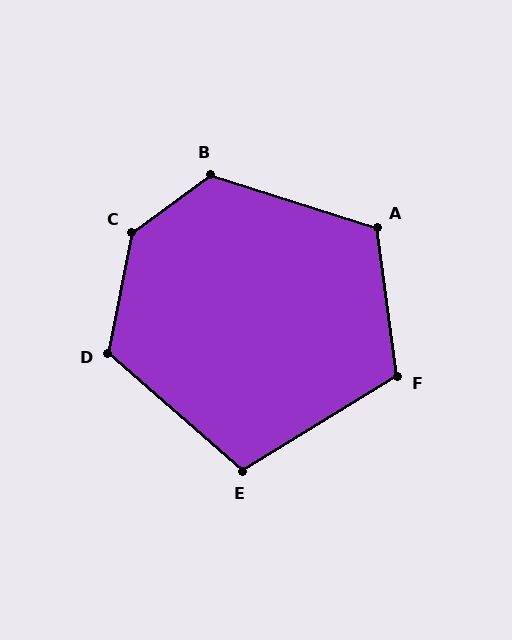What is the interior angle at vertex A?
Approximately 116 degrees (obtuse).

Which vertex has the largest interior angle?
C, at approximately 137 degrees.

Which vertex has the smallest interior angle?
E, at approximately 107 degrees.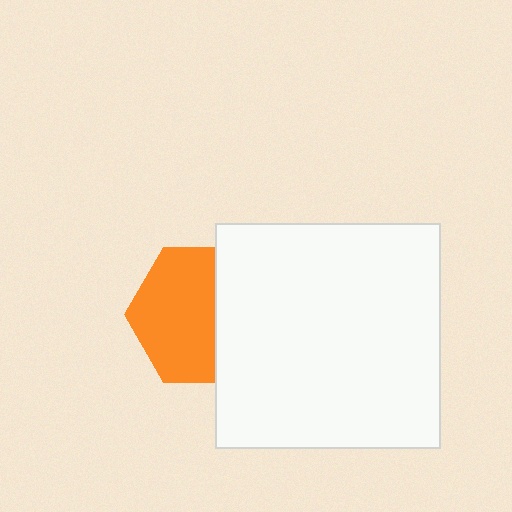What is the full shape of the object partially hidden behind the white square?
The partially hidden object is an orange hexagon.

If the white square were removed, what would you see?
You would see the complete orange hexagon.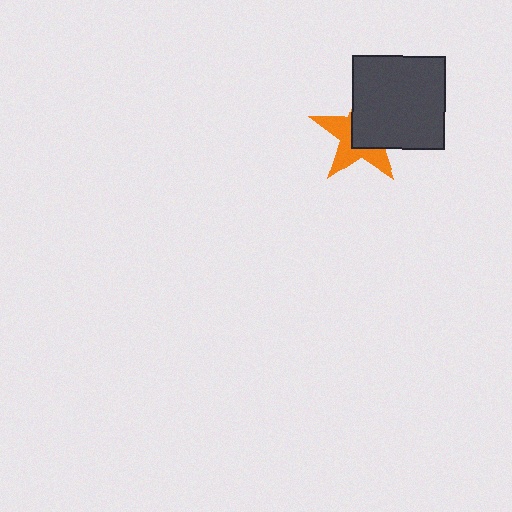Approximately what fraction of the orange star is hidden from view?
Roughly 52% of the orange star is hidden behind the dark gray square.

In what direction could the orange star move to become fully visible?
The orange star could move toward the lower-left. That would shift it out from behind the dark gray square entirely.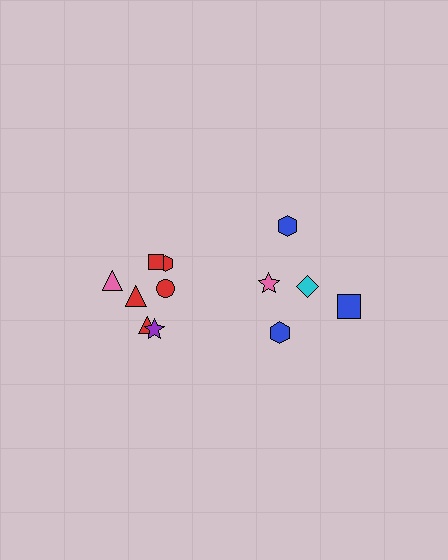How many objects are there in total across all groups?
There are 12 objects.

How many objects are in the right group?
There are 5 objects.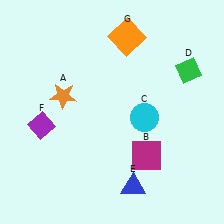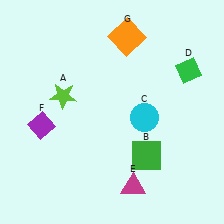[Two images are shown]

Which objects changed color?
A changed from orange to lime. B changed from magenta to green. E changed from blue to magenta.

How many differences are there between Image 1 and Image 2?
There are 3 differences between the two images.